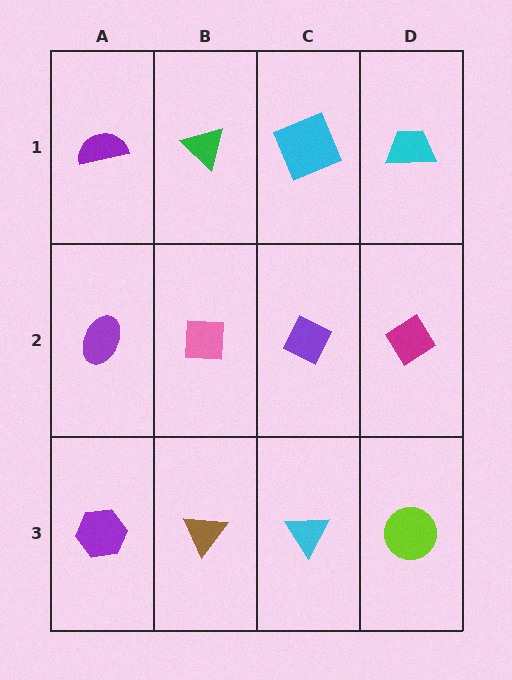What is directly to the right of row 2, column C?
A magenta diamond.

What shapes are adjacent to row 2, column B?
A green triangle (row 1, column B), a brown triangle (row 3, column B), a purple ellipse (row 2, column A), a purple diamond (row 2, column C).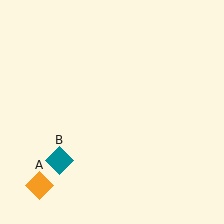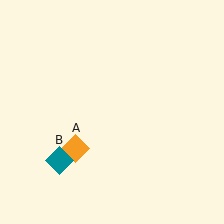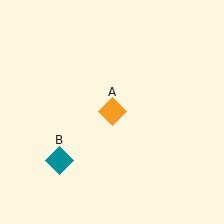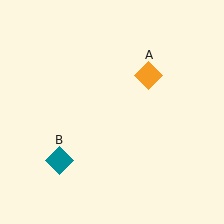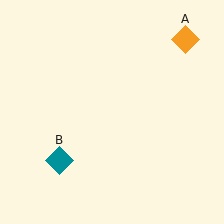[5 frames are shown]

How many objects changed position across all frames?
1 object changed position: orange diamond (object A).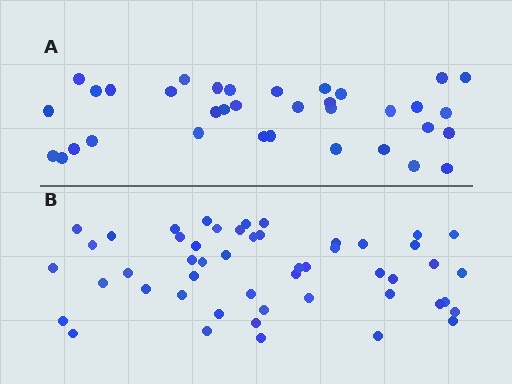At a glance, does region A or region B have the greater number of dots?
Region B (the bottom region) has more dots.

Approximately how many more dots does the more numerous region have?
Region B has approximately 15 more dots than region A.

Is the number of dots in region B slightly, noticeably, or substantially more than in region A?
Region B has noticeably more, but not dramatically so. The ratio is roughly 1.4 to 1.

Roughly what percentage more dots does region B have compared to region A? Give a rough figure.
About 45% more.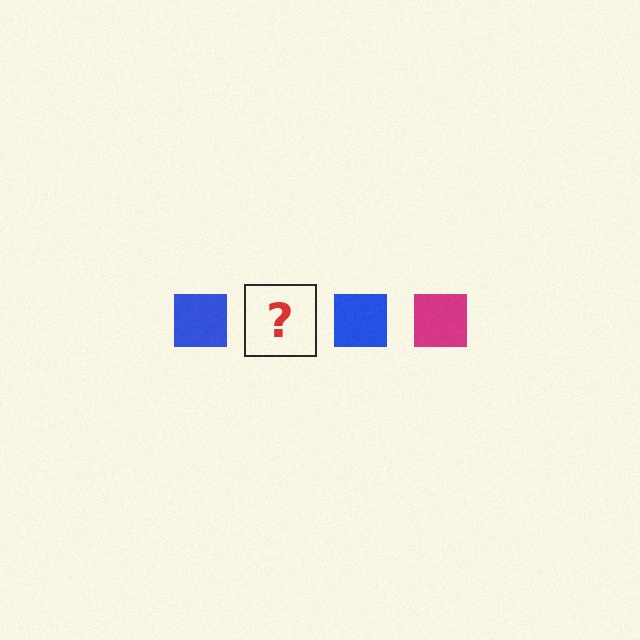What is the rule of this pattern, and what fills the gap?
The rule is that the pattern cycles through blue, magenta squares. The gap should be filled with a magenta square.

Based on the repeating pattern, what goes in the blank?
The blank should be a magenta square.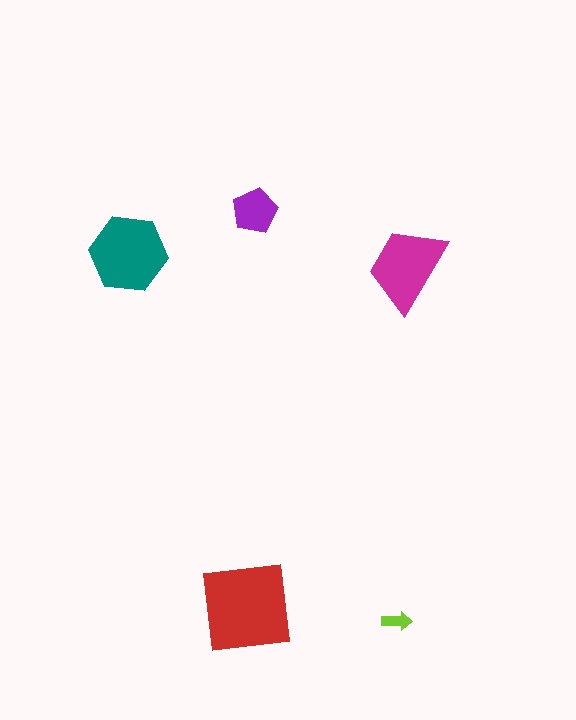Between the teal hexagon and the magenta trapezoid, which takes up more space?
The teal hexagon.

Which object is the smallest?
The lime arrow.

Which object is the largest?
The red square.